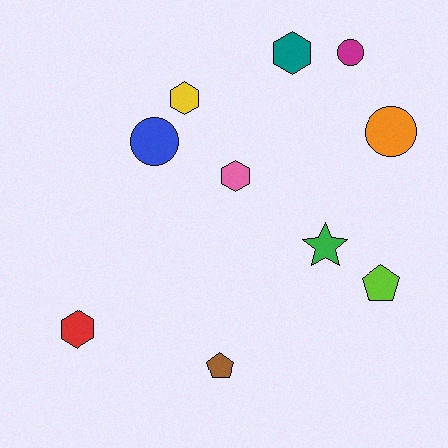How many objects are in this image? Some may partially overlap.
There are 10 objects.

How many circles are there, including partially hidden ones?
There are 3 circles.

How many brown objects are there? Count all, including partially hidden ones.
There is 1 brown object.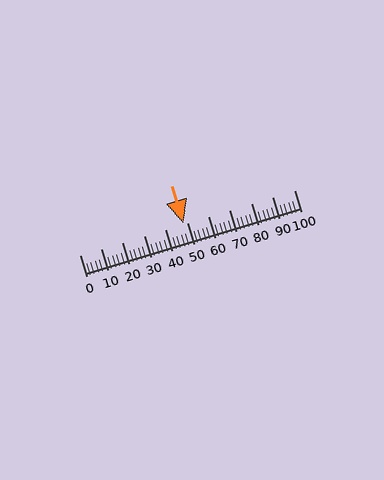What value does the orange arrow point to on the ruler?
The orange arrow points to approximately 48.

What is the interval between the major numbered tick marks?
The major tick marks are spaced 10 units apart.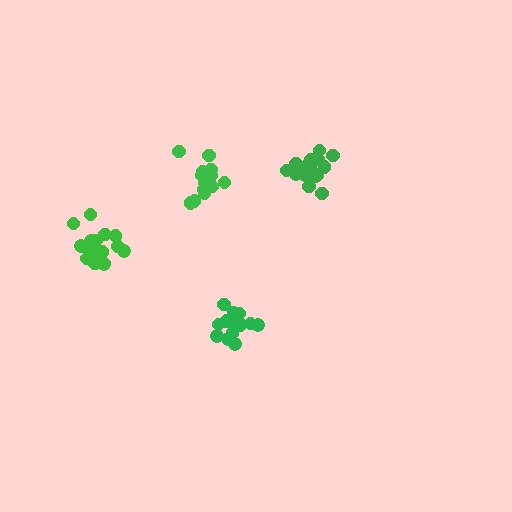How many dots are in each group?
Group 1: 17 dots, Group 2: 15 dots, Group 3: 20 dots, Group 4: 17 dots (69 total).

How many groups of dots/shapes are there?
There are 4 groups.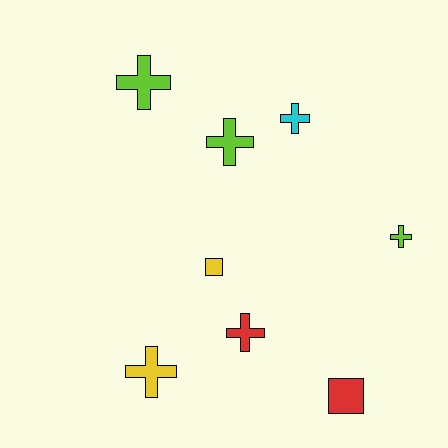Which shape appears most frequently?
Cross, with 6 objects.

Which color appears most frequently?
Lime, with 3 objects.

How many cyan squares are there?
There are no cyan squares.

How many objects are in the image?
There are 8 objects.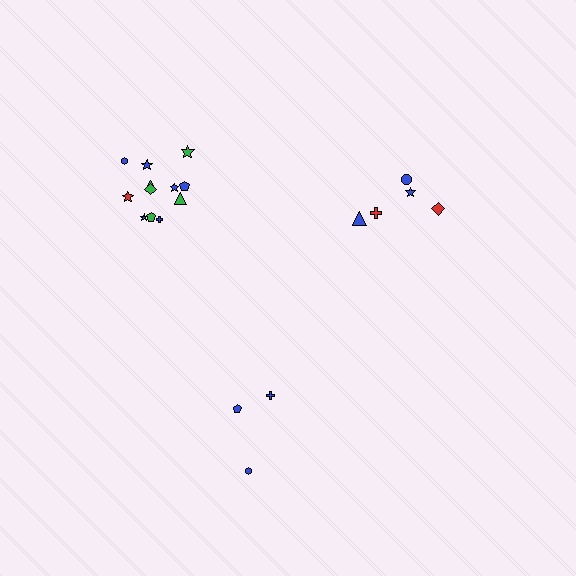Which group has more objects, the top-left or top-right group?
The top-left group.